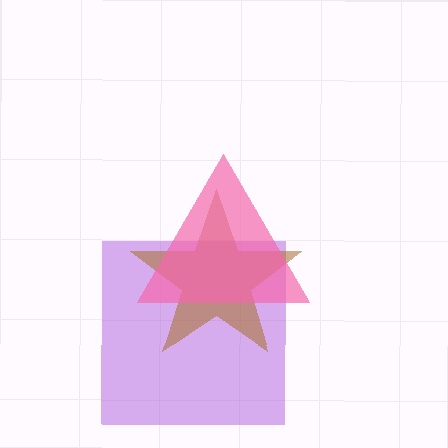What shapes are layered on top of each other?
The layered shapes are: a purple square, a brown star, a pink triangle.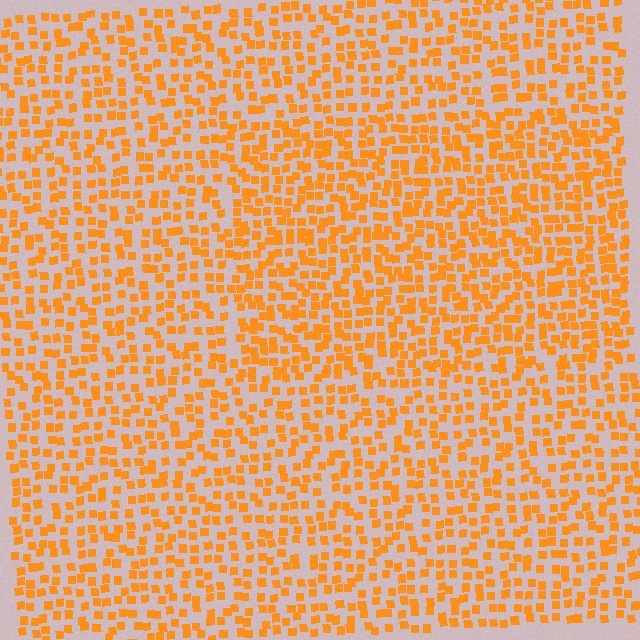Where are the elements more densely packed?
The elements are more densely packed inside the rectangle boundary.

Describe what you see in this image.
The image contains small orange elements arranged at two different densities. A rectangle-shaped region is visible where the elements are more densely packed than the surrounding area.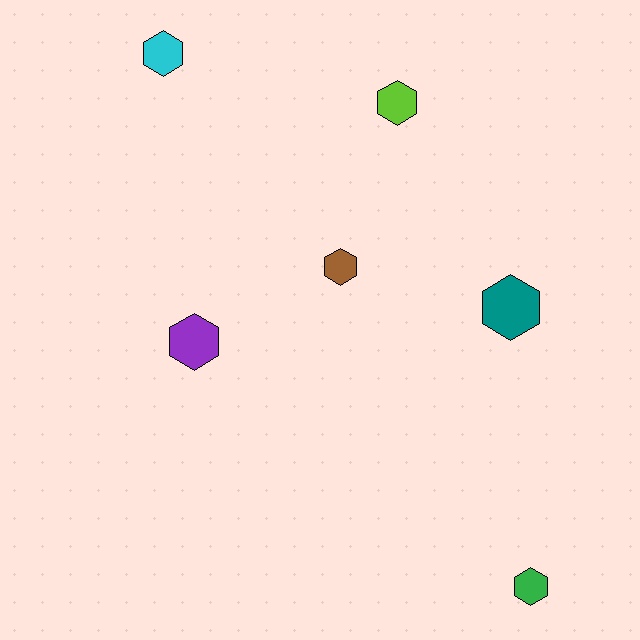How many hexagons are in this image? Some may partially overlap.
There are 6 hexagons.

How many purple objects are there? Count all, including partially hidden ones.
There is 1 purple object.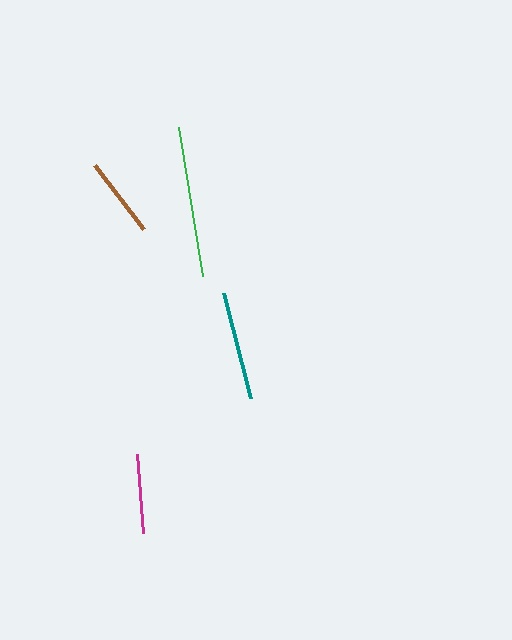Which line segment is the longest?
The green line is the longest at approximately 151 pixels.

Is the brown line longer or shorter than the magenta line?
The brown line is longer than the magenta line.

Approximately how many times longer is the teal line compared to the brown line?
The teal line is approximately 1.3 times the length of the brown line.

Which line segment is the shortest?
The magenta line is the shortest at approximately 78 pixels.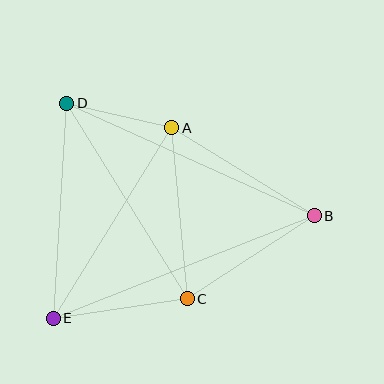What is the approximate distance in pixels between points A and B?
The distance between A and B is approximately 167 pixels.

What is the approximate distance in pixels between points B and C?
The distance between B and C is approximately 152 pixels.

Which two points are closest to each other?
Points A and D are closest to each other.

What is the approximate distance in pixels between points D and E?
The distance between D and E is approximately 215 pixels.